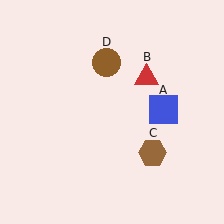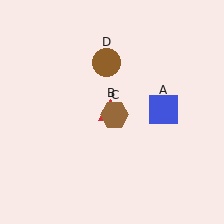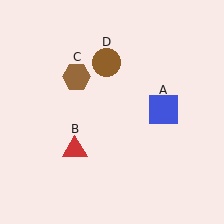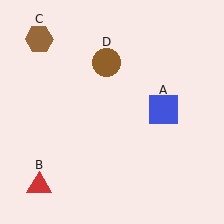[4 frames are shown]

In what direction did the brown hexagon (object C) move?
The brown hexagon (object C) moved up and to the left.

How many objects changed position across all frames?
2 objects changed position: red triangle (object B), brown hexagon (object C).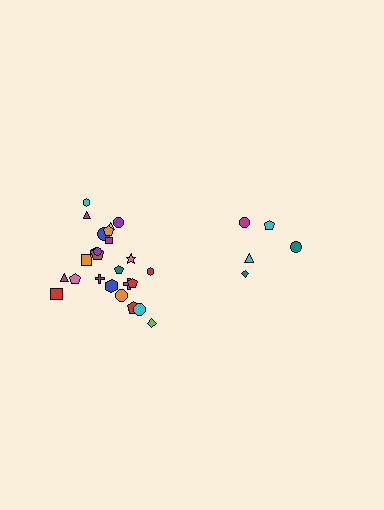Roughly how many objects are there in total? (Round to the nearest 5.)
Roughly 30 objects in total.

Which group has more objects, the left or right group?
The left group.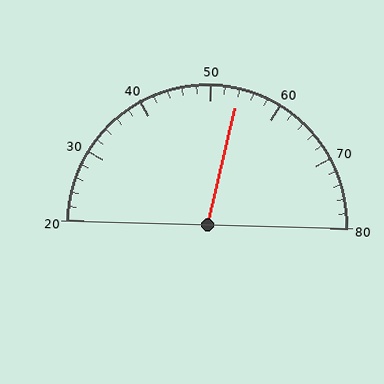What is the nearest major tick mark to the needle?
The nearest major tick mark is 50.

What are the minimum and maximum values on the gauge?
The gauge ranges from 20 to 80.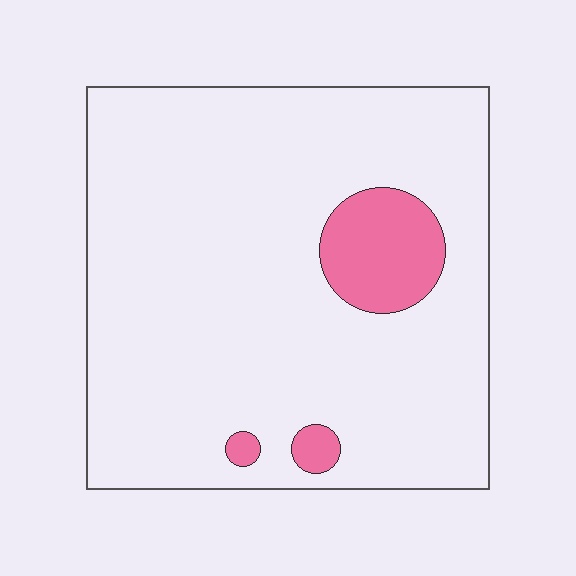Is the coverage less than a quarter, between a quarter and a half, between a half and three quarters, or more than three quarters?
Less than a quarter.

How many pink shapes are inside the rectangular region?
3.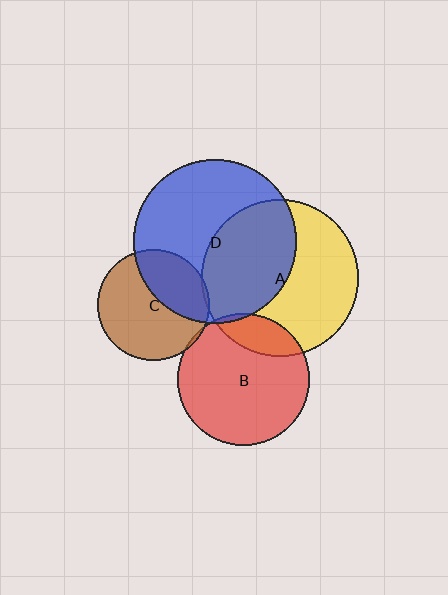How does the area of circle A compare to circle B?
Approximately 1.4 times.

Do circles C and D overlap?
Yes.